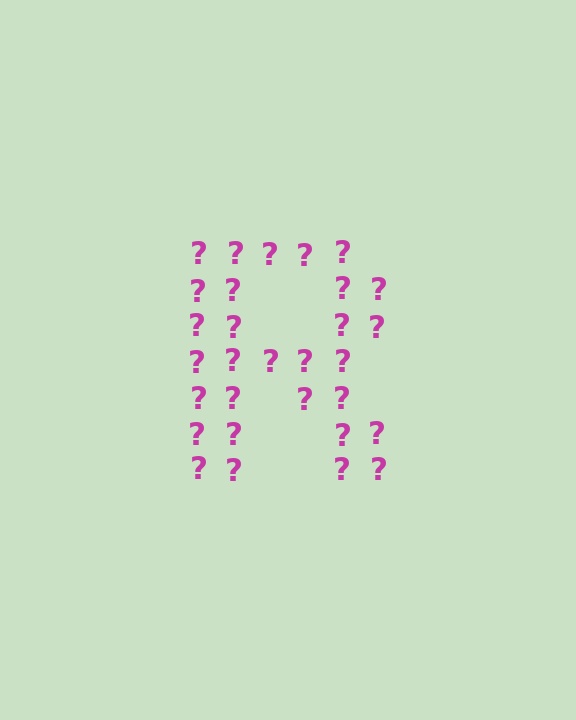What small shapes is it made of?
It is made of small question marks.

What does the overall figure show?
The overall figure shows the letter R.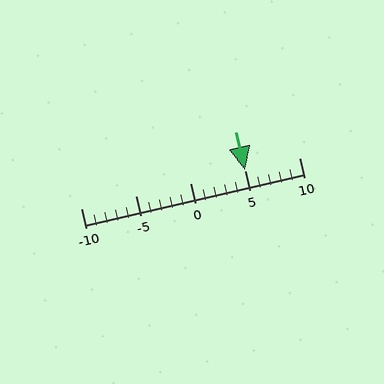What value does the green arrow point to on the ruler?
The green arrow points to approximately 5.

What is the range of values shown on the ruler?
The ruler shows values from -10 to 10.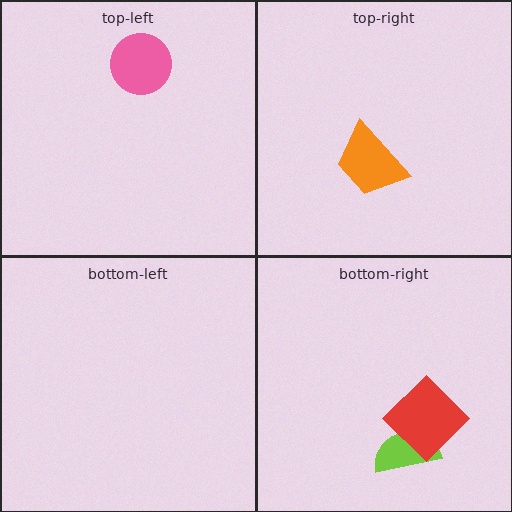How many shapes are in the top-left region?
1.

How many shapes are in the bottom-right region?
2.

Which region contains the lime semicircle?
The bottom-right region.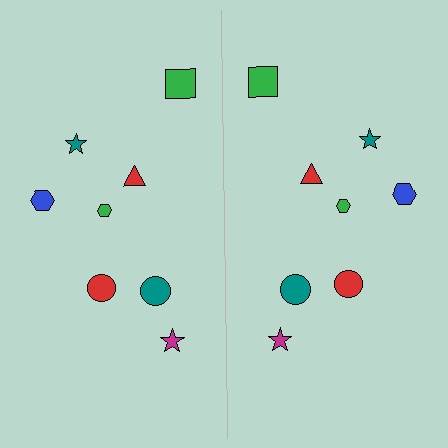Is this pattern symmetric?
Yes, this pattern has bilateral (reflection) symmetry.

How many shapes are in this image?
There are 16 shapes in this image.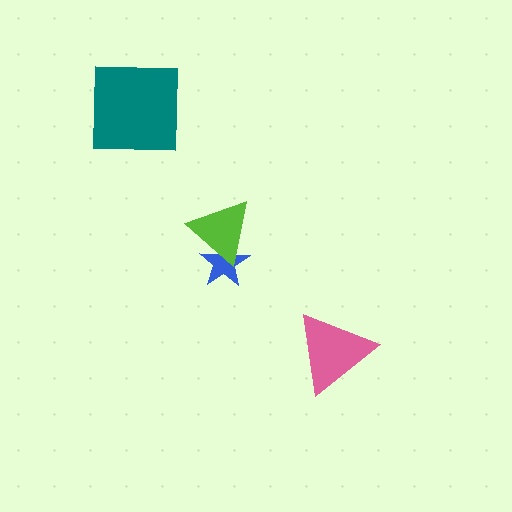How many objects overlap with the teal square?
0 objects overlap with the teal square.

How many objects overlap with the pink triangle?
0 objects overlap with the pink triangle.